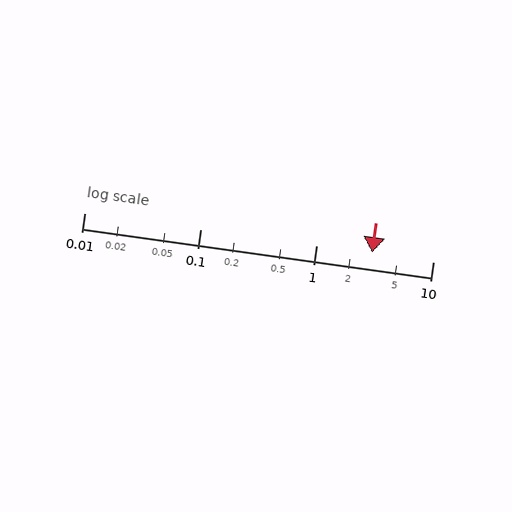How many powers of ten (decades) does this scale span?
The scale spans 3 decades, from 0.01 to 10.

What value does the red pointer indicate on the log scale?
The pointer indicates approximately 3.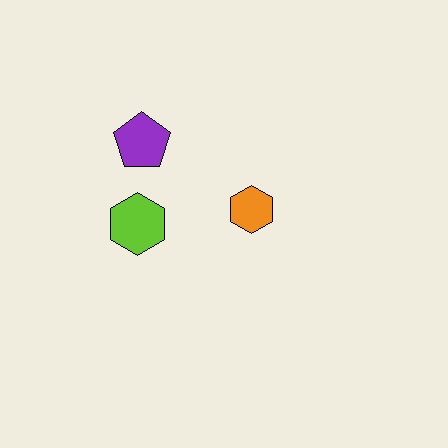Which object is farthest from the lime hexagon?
The orange hexagon is farthest from the lime hexagon.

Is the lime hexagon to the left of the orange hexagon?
Yes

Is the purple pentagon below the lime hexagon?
No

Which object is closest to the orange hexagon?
The lime hexagon is closest to the orange hexagon.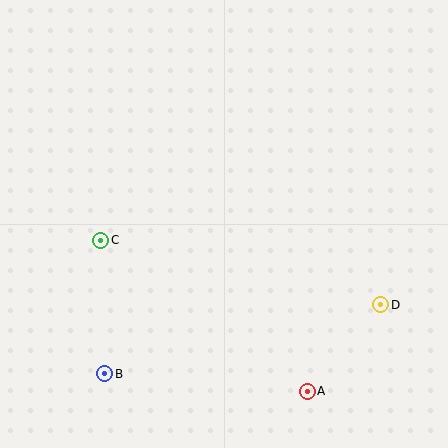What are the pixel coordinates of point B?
Point B is at (105, 374).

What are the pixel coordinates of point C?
Point C is at (101, 240).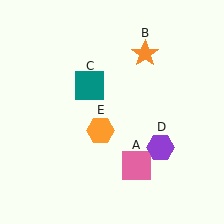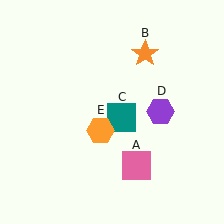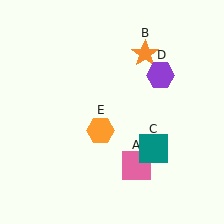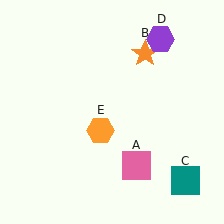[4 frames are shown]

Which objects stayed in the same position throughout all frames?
Pink square (object A) and orange star (object B) and orange hexagon (object E) remained stationary.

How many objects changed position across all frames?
2 objects changed position: teal square (object C), purple hexagon (object D).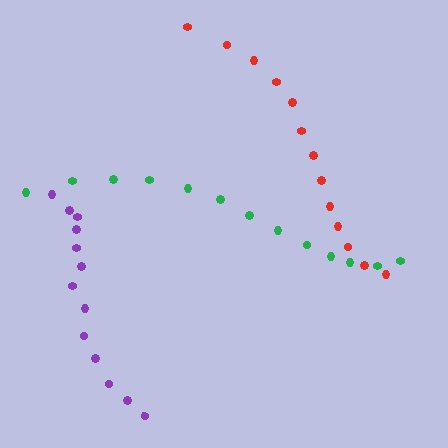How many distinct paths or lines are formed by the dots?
There are 3 distinct paths.